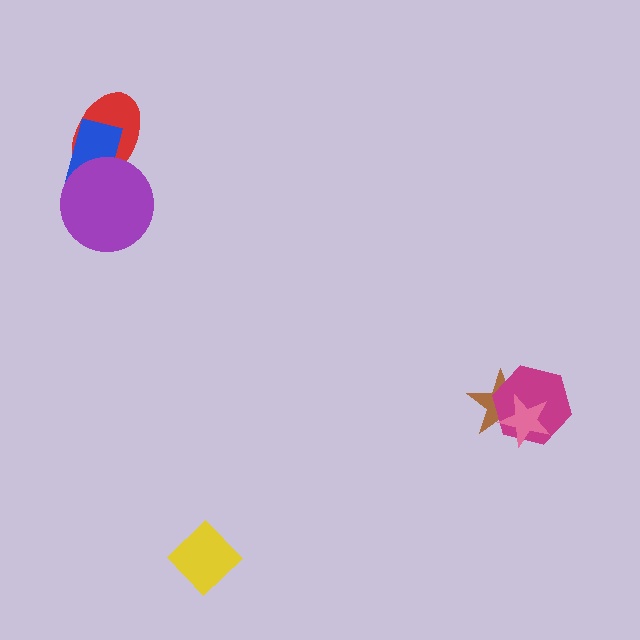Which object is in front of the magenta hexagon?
The pink star is in front of the magenta hexagon.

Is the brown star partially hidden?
Yes, it is partially covered by another shape.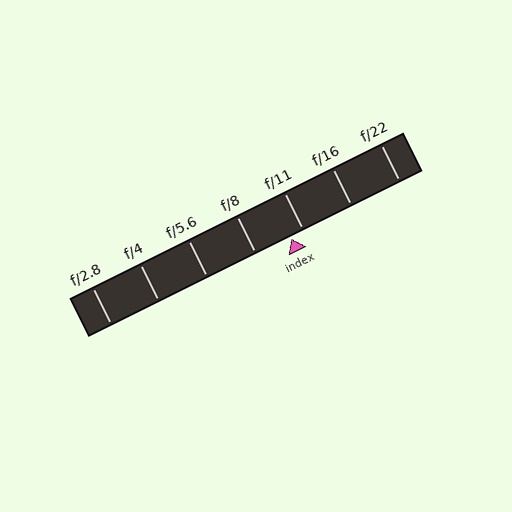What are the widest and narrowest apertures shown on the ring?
The widest aperture shown is f/2.8 and the narrowest is f/22.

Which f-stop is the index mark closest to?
The index mark is closest to f/11.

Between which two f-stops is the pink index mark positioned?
The index mark is between f/8 and f/11.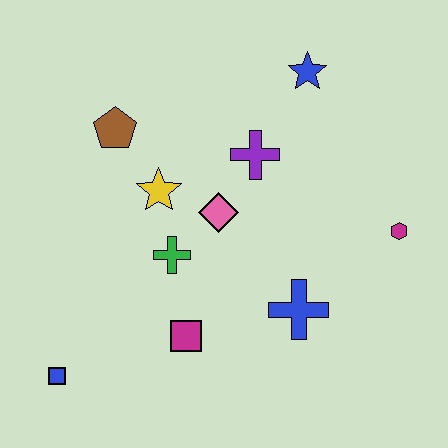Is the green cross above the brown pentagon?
No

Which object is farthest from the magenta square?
The blue star is farthest from the magenta square.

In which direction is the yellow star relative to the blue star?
The yellow star is to the left of the blue star.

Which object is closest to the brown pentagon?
The yellow star is closest to the brown pentagon.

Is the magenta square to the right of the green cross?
Yes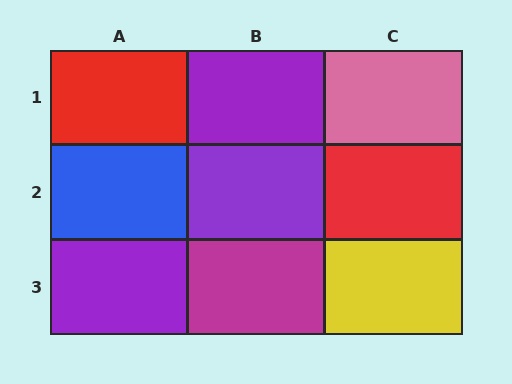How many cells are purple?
3 cells are purple.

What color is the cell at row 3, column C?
Yellow.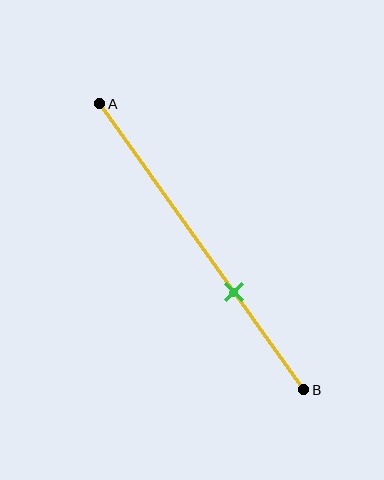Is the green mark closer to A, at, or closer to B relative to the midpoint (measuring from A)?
The green mark is closer to point B than the midpoint of segment AB.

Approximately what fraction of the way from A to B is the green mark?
The green mark is approximately 65% of the way from A to B.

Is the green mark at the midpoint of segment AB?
No, the mark is at about 65% from A, not at the 50% midpoint.